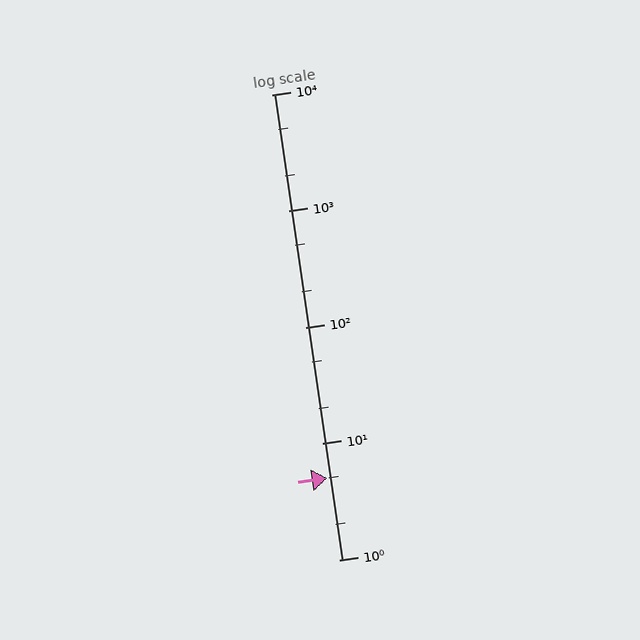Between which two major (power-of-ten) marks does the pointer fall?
The pointer is between 1 and 10.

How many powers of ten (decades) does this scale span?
The scale spans 4 decades, from 1 to 10000.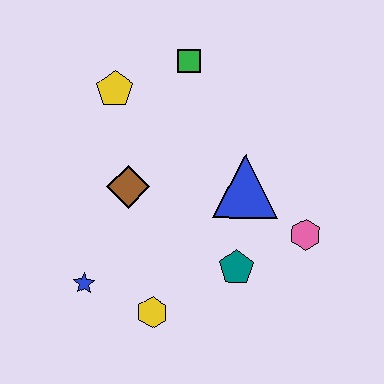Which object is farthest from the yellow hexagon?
The green square is farthest from the yellow hexagon.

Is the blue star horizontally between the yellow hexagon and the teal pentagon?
No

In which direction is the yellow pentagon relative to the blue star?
The yellow pentagon is above the blue star.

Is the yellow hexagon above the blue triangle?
No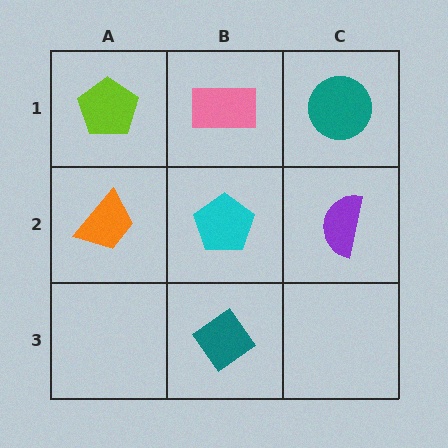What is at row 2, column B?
A cyan pentagon.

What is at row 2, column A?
An orange trapezoid.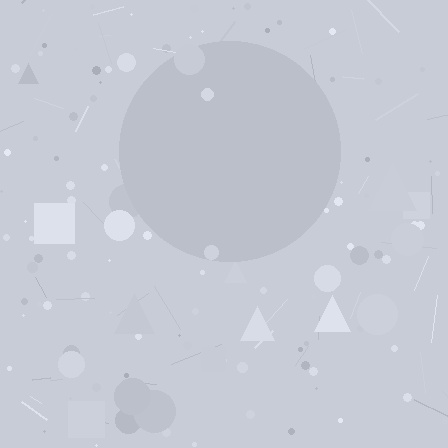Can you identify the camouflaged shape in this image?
The camouflaged shape is a circle.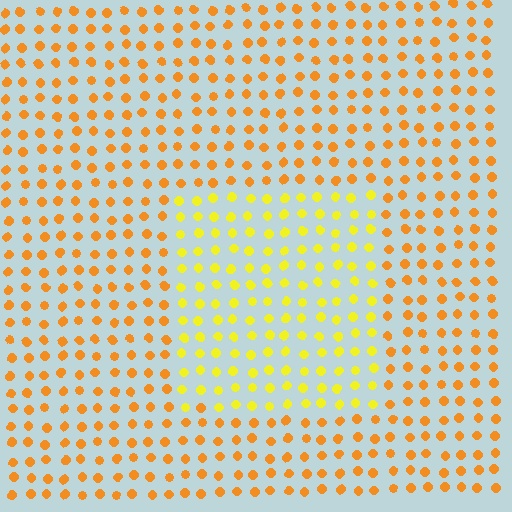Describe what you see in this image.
The image is filled with small orange elements in a uniform arrangement. A rectangle-shaped region is visible where the elements are tinted to a slightly different hue, forming a subtle color boundary.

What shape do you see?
I see a rectangle.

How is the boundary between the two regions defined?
The boundary is defined purely by a slight shift in hue (about 29 degrees). Spacing, size, and orientation are identical on both sides.